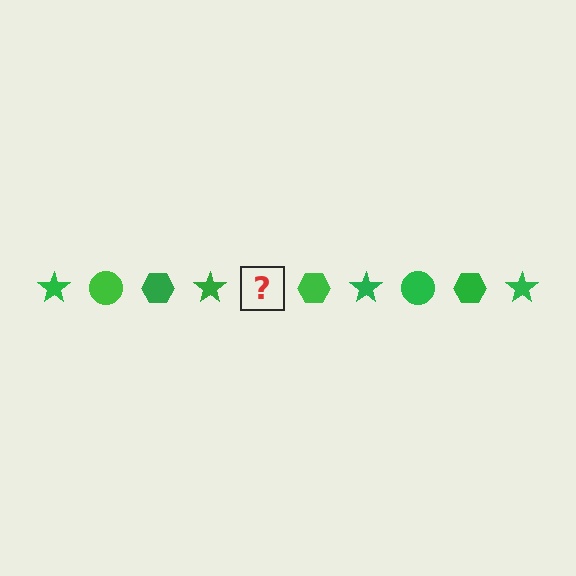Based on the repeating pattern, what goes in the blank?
The blank should be a green circle.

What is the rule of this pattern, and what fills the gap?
The rule is that the pattern cycles through star, circle, hexagon shapes in green. The gap should be filled with a green circle.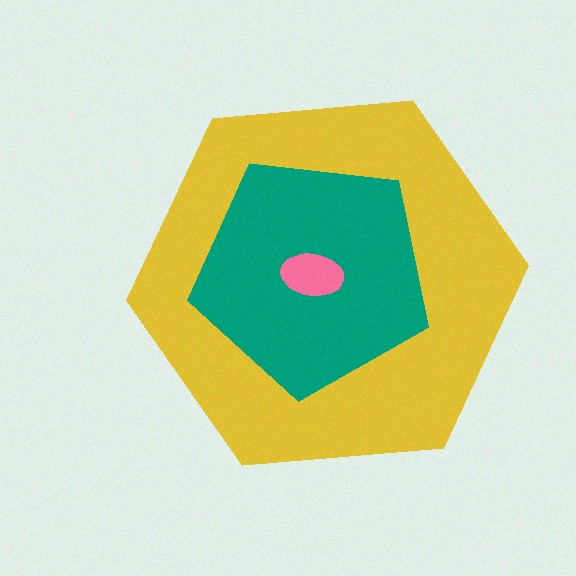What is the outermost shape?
The yellow hexagon.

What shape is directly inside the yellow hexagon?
The teal pentagon.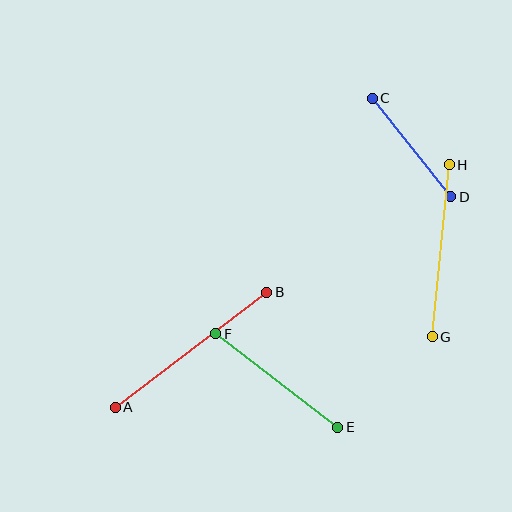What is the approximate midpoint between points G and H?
The midpoint is at approximately (441, 251) pixels.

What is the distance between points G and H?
The distance is approximately 173 pixels.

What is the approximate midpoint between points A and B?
The midpoint is at approximately (191, 350) pixels.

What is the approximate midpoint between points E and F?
The midpoint is at approximately (277, 380) pixels.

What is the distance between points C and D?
The distance is approximately 126 pixels.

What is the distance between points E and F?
The distance is approximately 154 pixels.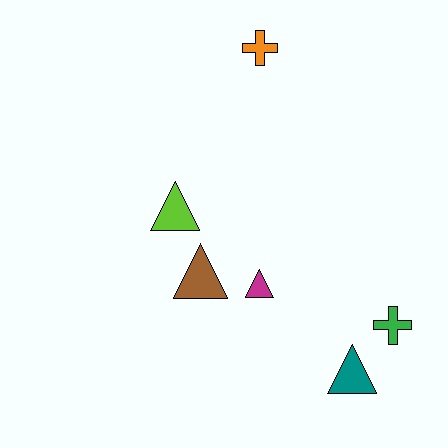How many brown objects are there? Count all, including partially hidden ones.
There is 1 brown object.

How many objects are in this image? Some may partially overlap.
There are 6 objects.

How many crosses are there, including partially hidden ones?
There are 2 crosses.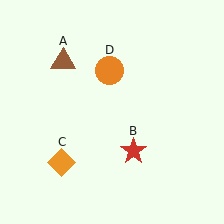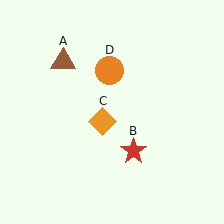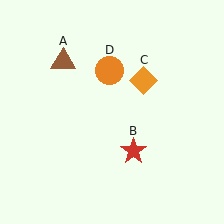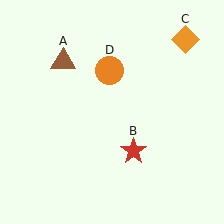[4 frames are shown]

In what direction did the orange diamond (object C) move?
The orange diamond (object C) moved up and to the right.